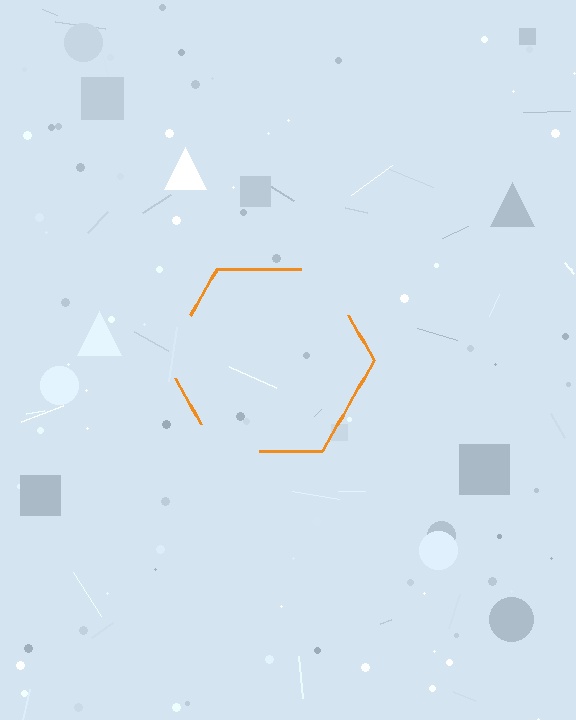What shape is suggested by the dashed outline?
The dashed outline suggests a hexagon.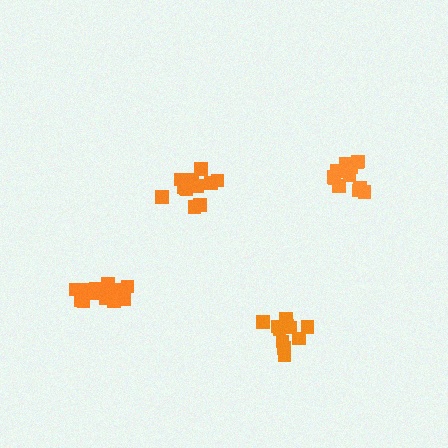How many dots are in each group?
Group 1: 12 dots, Group 2: 11 dots, Group 3: 14 dots, Group 4: 16 dots (53 total).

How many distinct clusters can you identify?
There are 4 distinct clusters.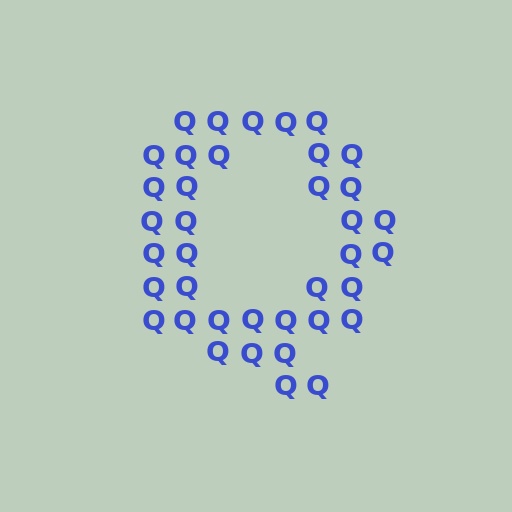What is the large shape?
The large shape is the letter Q.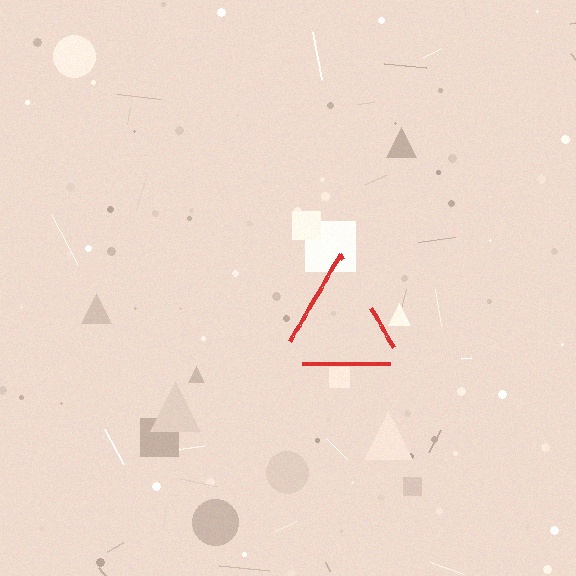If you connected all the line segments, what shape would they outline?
They would outline a triangle.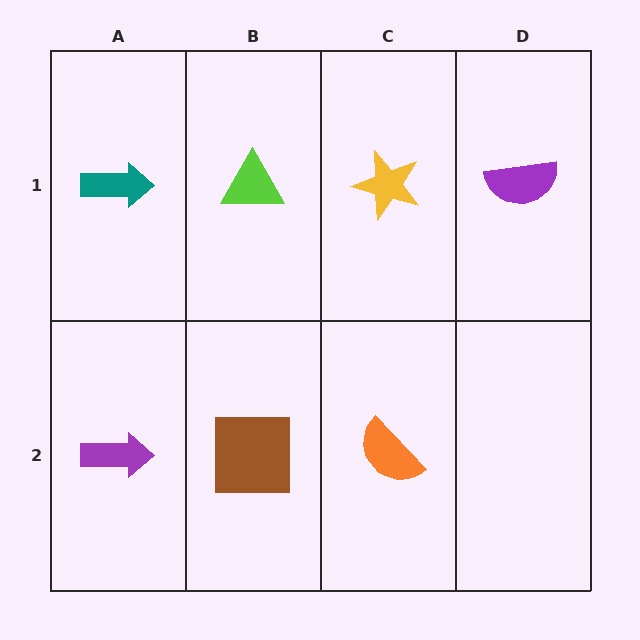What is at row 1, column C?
A yellow star.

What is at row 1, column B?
A lime triangle.